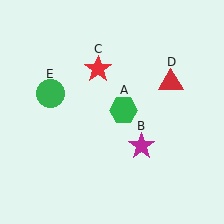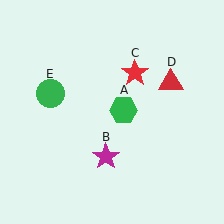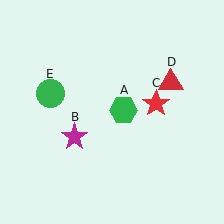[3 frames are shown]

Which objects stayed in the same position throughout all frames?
Green hexagon (object A) and red triangle (object D) and green circle (object E) remained stationary.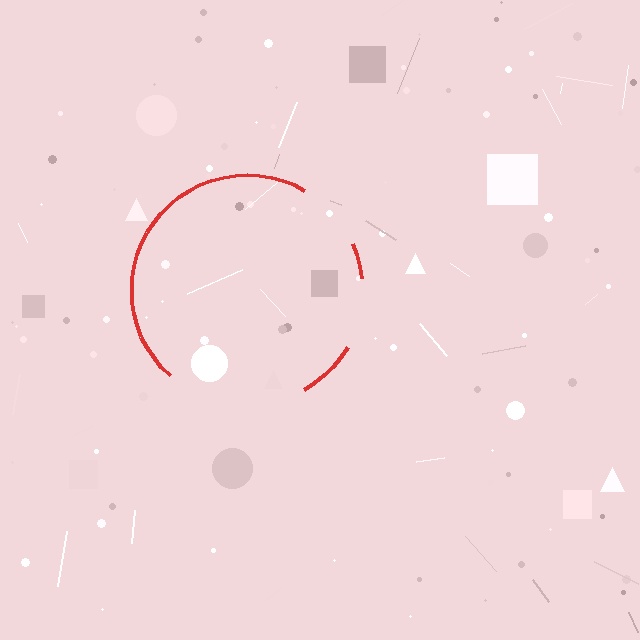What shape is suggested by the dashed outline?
The dashed outline suggests a circle.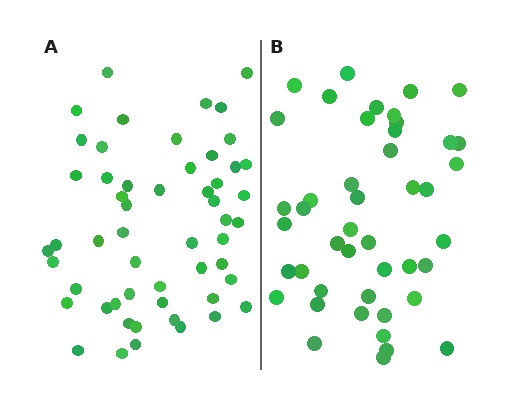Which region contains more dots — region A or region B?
Region A (the left region) has more dots.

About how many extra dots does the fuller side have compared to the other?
Region A has roughly 8 or so more dots than region B.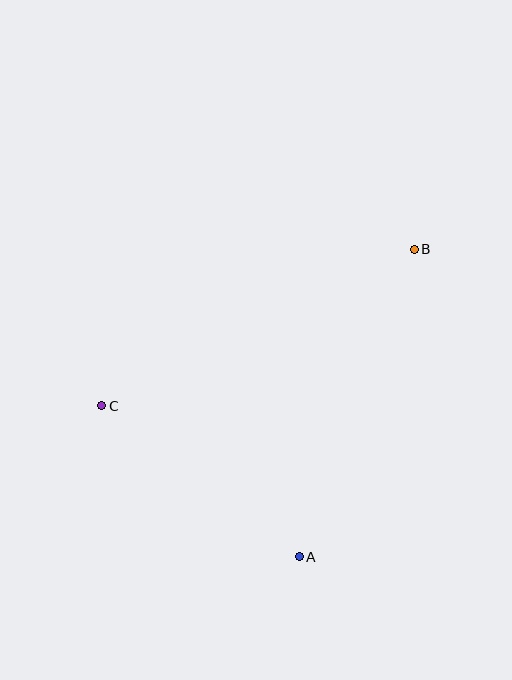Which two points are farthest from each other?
Points B and C are farthest from each other.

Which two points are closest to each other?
Points A and C are closest to each other.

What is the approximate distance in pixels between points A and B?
The distance between A and B is approximately 329 pixels.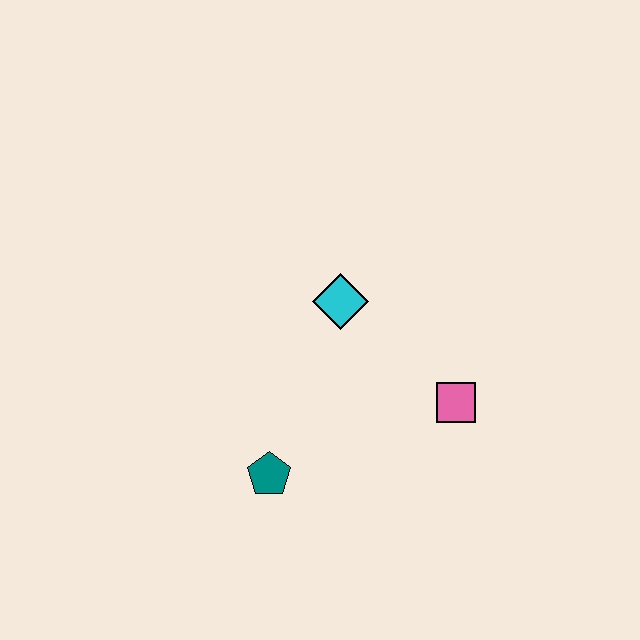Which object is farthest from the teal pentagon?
The pink square is farthest from the teal pentagon.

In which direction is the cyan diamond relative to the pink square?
The cyan diamond is to the left of the pink square.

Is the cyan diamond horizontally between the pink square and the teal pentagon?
Yes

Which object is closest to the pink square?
The cyan diamond is closest to the pink square.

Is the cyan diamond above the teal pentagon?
Yes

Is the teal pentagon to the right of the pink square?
No